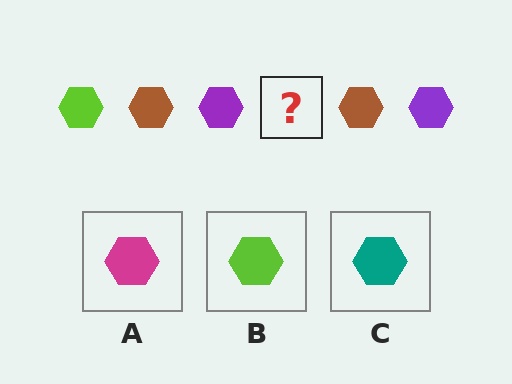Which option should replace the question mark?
Option B.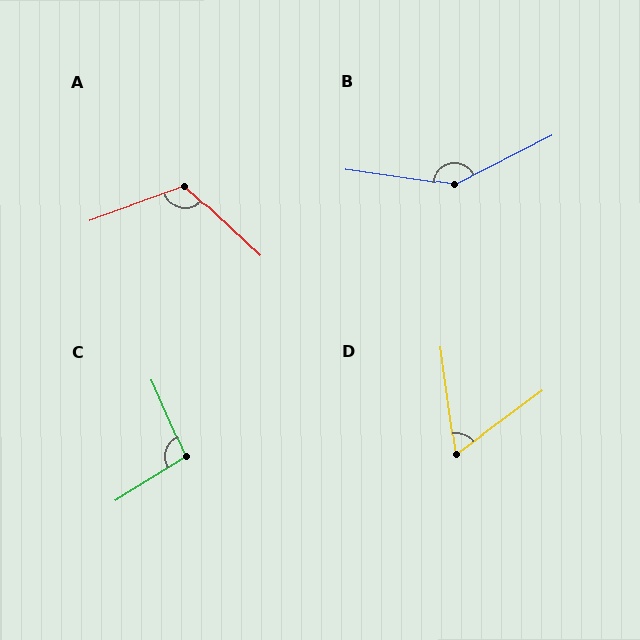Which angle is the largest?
B, at approximately 145 degrees.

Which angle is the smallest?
D, at approximately 61 degrees.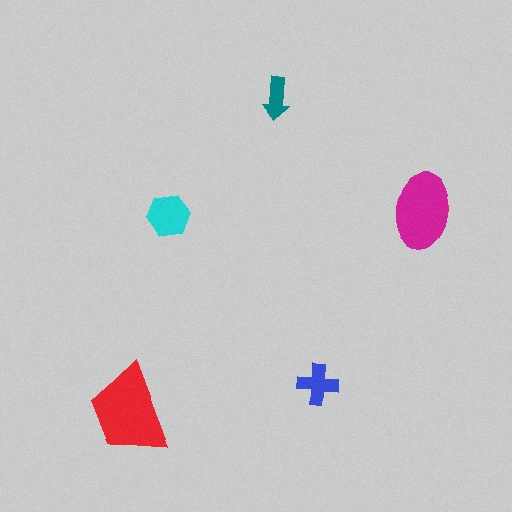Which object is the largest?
The red trapezoid.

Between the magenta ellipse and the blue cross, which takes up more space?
The magenta ellipse.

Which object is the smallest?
The teal arrow.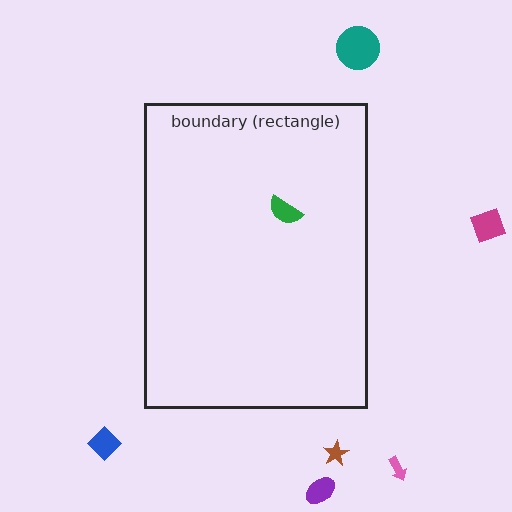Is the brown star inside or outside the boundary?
Outside.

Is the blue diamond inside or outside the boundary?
Outside.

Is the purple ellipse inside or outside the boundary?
Outside.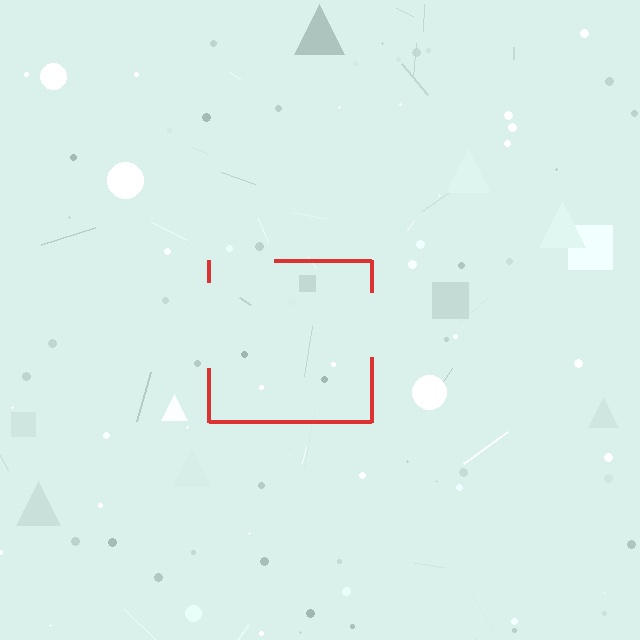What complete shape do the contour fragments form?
The contour fragments form a square.